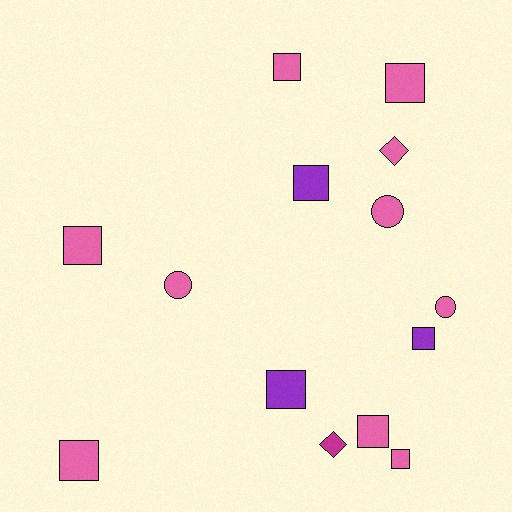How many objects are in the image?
There are 14 objects.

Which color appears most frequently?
Pink, with 10 objects.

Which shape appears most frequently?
Square, with 9 objects.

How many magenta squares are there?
There are no magenta squares.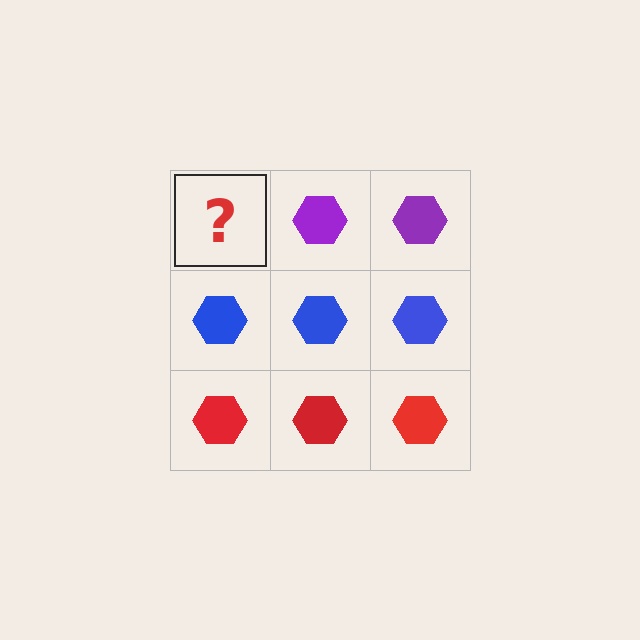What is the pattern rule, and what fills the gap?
The rule is that each row has a consistent color. The gap should be filled with a purple hexagon.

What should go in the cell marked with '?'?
The missing cell should contain a purple hexagon.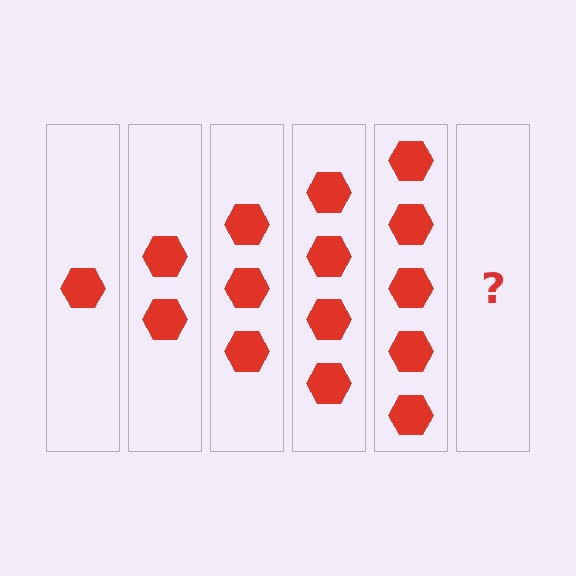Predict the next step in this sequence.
The next step is 6 hexagons.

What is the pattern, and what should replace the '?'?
The pattern is that each step adds one more hexagon. The '?' should be 6 hexagons.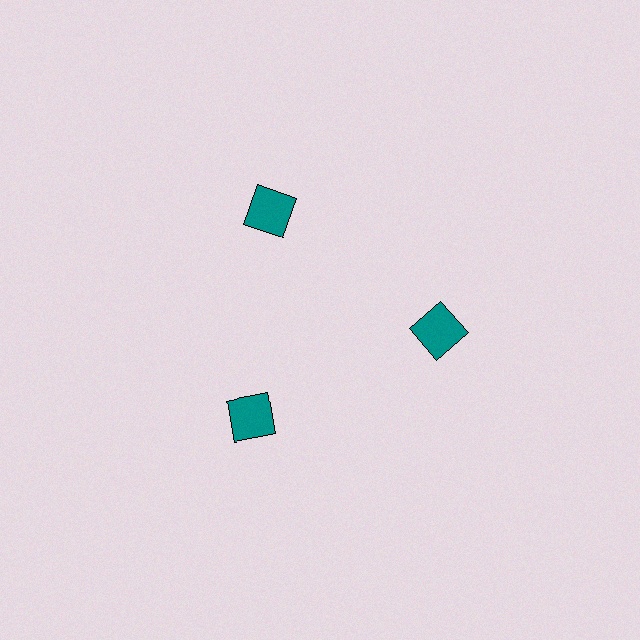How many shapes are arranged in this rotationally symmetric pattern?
There are 3 shapes, arranged in 3 groups of 1.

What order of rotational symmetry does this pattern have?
This pattern has 3-fold rotational symmetry.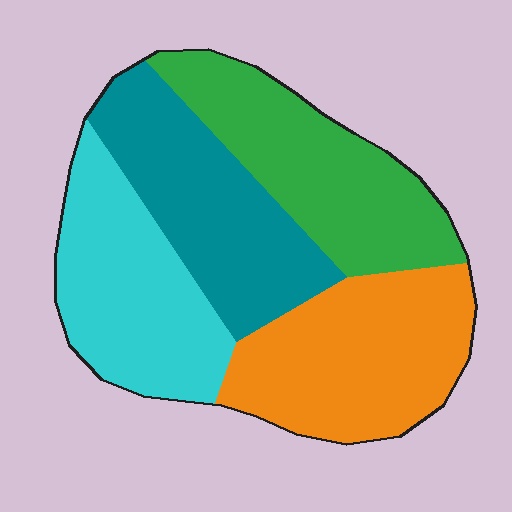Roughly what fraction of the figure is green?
Green takes up about one quarter (1/4) of the figure.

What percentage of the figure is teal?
Teal takes up about one quarter (1/4) of the figure.